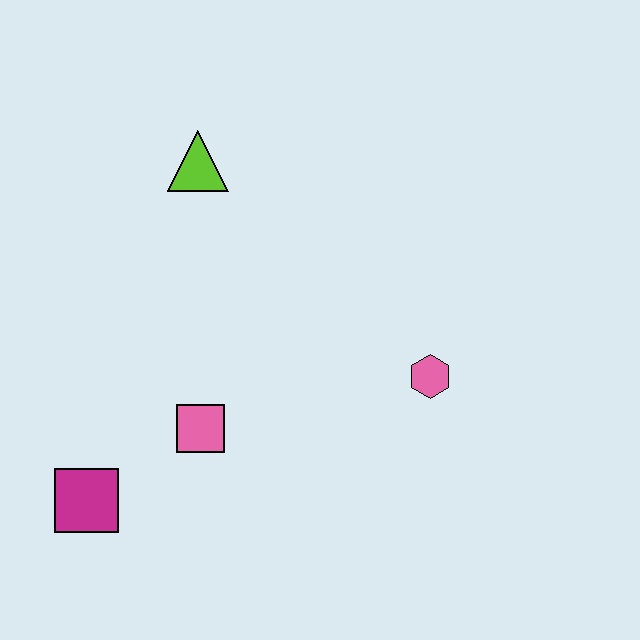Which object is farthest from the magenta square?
The pink hexagon is farthest from the magenta square.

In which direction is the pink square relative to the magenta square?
The pink square is to the right of the magenta square.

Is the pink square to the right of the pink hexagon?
No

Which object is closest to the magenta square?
The pink square is closest to the magenta square.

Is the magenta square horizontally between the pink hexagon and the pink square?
No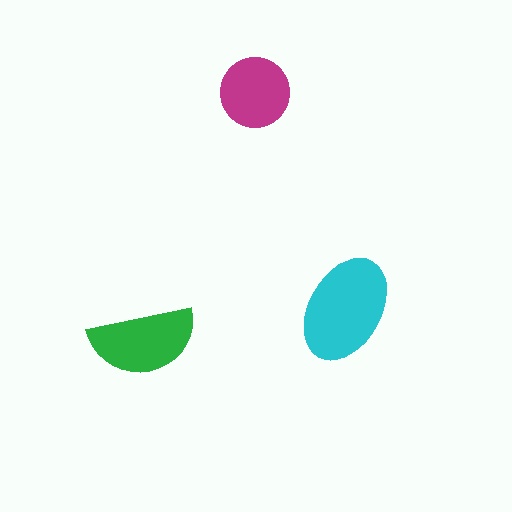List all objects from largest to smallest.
The cyan ellipse, the green semicircle, the magenta circle.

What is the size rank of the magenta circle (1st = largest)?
3rd.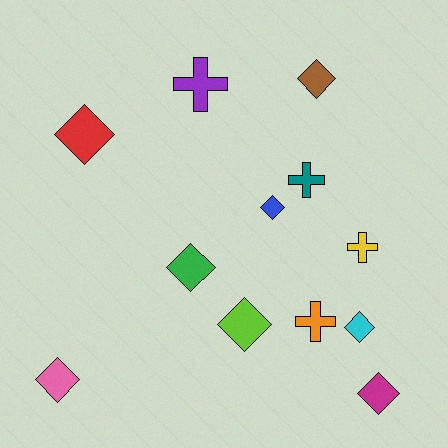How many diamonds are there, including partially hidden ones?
There are 8 diamonds.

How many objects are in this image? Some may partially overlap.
There are 12 objects.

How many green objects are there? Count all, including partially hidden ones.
There is 1 green object.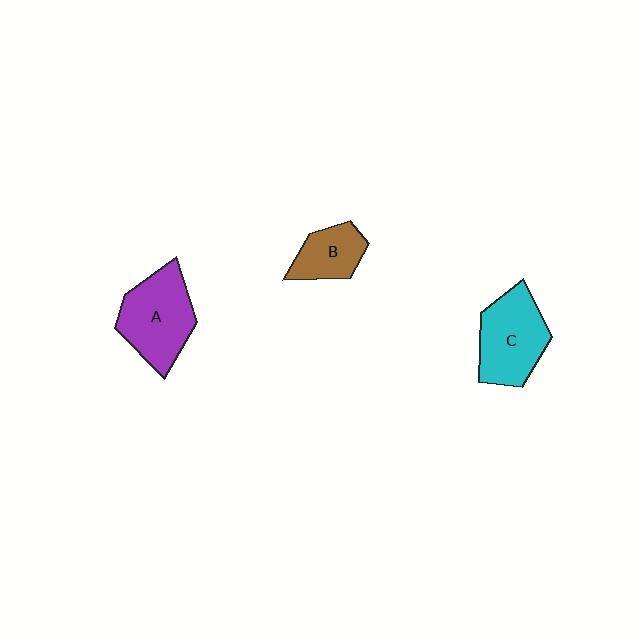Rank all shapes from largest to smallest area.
From largest to smallest: A (purple), C (cyan), B (brown).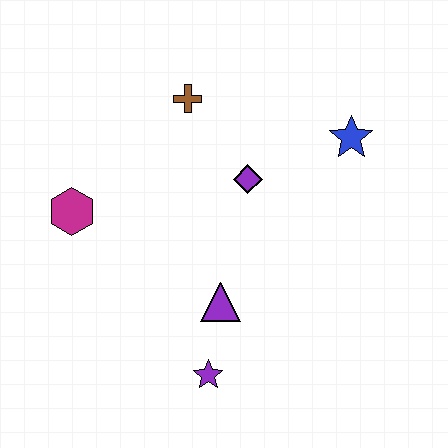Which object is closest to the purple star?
The purple triangle is closest to the purple star.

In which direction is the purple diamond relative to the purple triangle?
The purple diamond is above the purple triangle.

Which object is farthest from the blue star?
The magenta hexagon is farthest from the blue star.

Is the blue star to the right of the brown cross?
Yes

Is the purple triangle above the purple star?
Yes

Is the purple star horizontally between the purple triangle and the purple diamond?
No